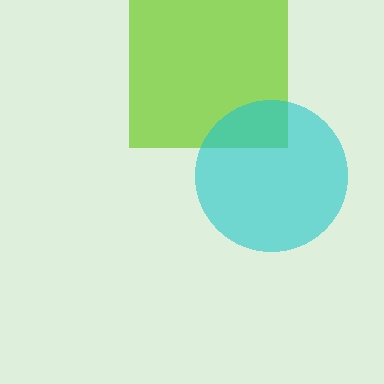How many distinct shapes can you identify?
There are 2 distinct shapes: a lime square, a cyan circle.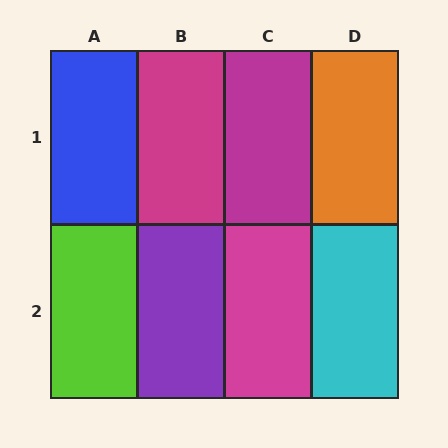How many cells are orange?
1 cell is orange.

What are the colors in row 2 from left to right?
Lime, purple, magenta, cyan.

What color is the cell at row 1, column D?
Orange.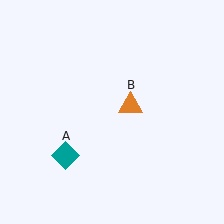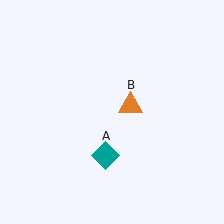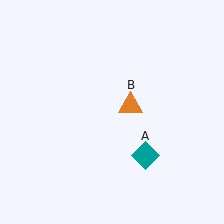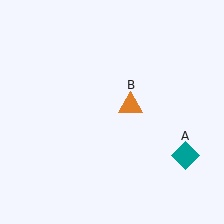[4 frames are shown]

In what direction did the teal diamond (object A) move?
The teal diamond (object A) moved right.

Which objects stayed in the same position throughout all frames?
Orange triangle (object B) remained stationary.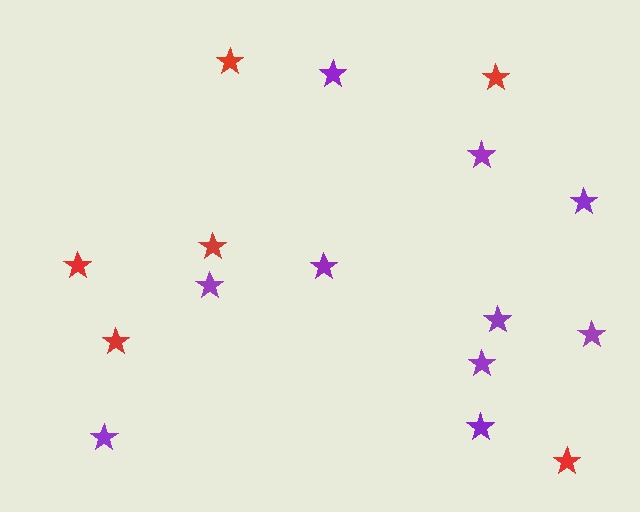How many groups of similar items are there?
There are 2 groups: one group of red stars (6) and one group of purple stars (10).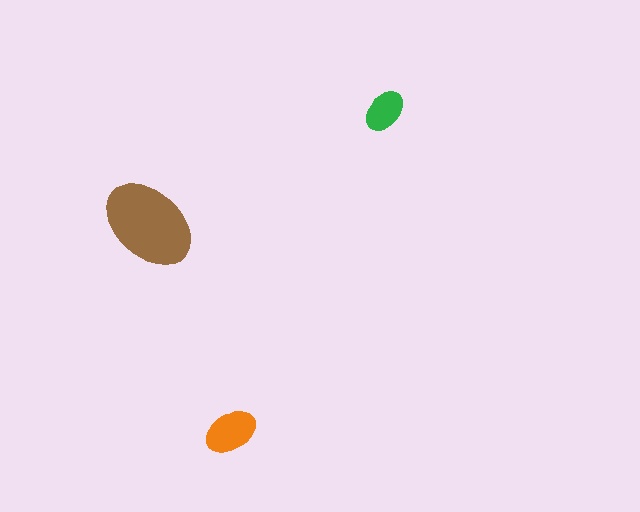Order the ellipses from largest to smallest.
the brown one, the orange one, the green one.